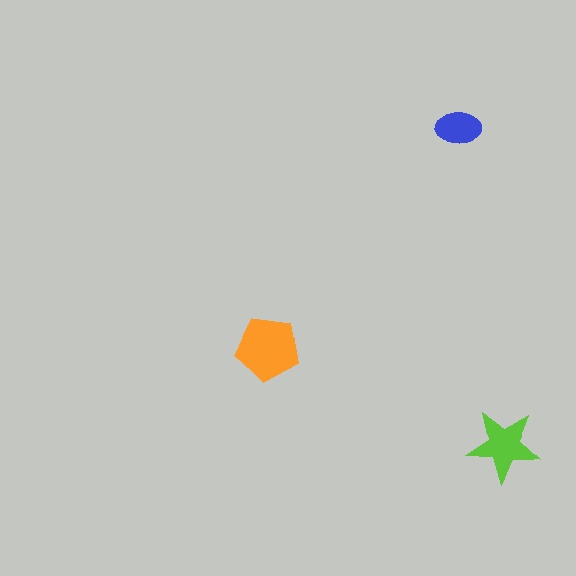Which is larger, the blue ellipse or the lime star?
The lime star.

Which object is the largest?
The orange pentagon.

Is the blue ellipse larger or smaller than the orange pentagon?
Smaller.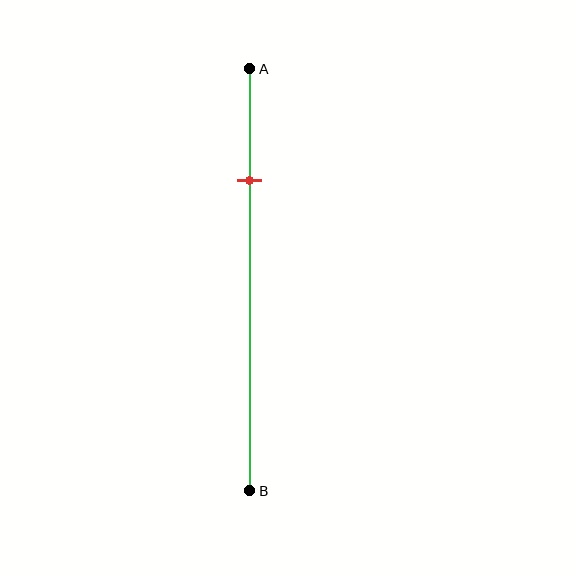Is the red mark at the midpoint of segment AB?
No, the mark is at about 25% from A, not at the 50% midpoint.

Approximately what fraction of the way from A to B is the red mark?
The red mark is approximately 25% of the way from A to B.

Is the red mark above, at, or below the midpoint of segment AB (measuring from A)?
The red mark is above the midpoint of segment AB.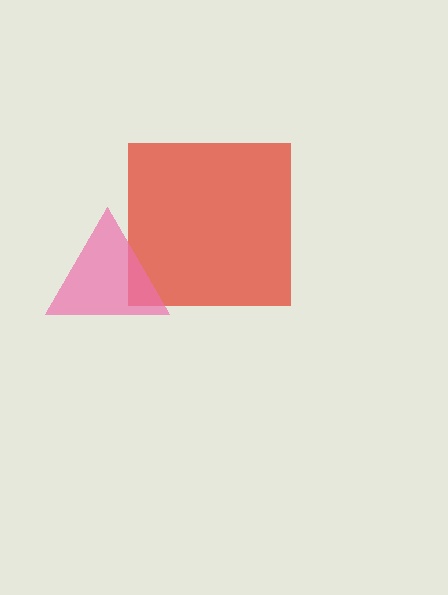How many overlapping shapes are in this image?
There are 2 overlapping shapes in the image.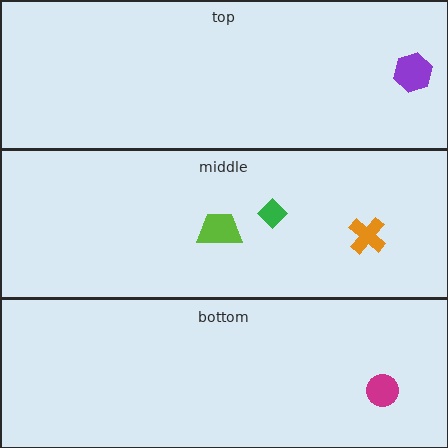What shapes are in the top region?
The purple hexagon.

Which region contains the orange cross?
The middle region.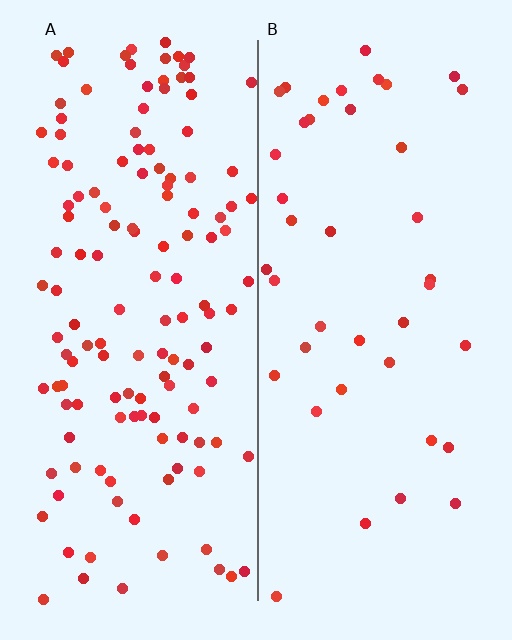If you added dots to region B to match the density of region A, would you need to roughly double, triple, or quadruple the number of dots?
Approximately triple.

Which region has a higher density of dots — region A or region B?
A (the left).